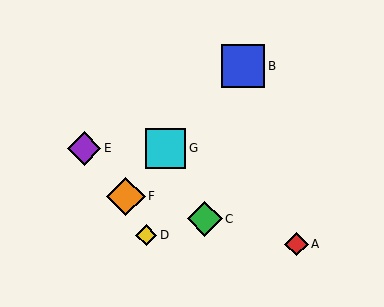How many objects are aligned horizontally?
2 objects (E, G) are aligned horizontally.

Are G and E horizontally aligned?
Yes, both are at y≈148.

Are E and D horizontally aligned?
No, E is at y≈148 and D is at y≈235.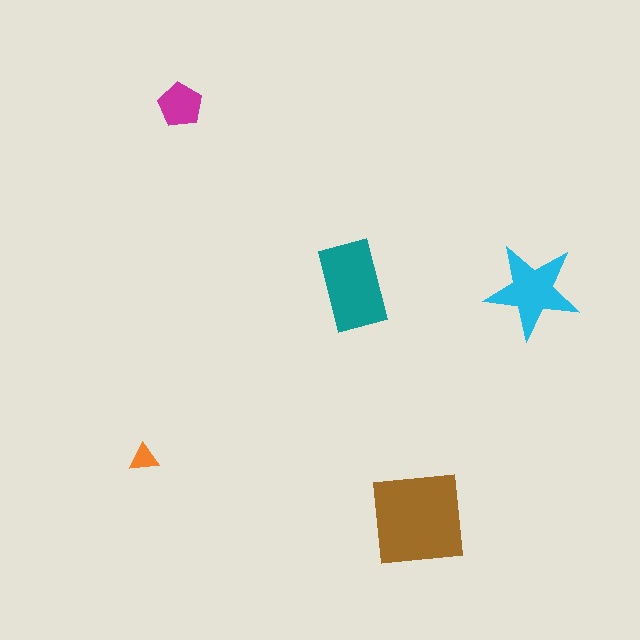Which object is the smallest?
The orange triangle.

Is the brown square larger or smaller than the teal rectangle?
Larger.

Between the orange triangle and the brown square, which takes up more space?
The brown square.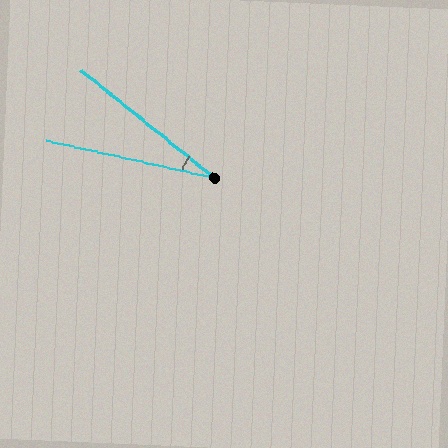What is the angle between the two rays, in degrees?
Approximately 26 degrees.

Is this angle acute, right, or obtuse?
It is acute.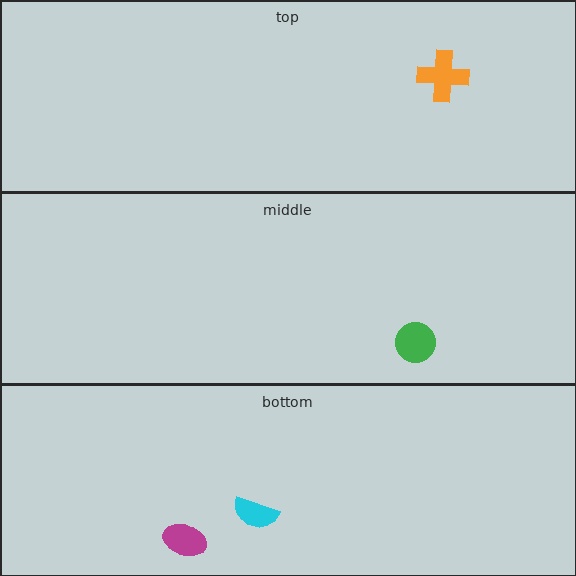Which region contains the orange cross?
The top region.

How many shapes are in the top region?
1.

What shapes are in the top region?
The orange cross.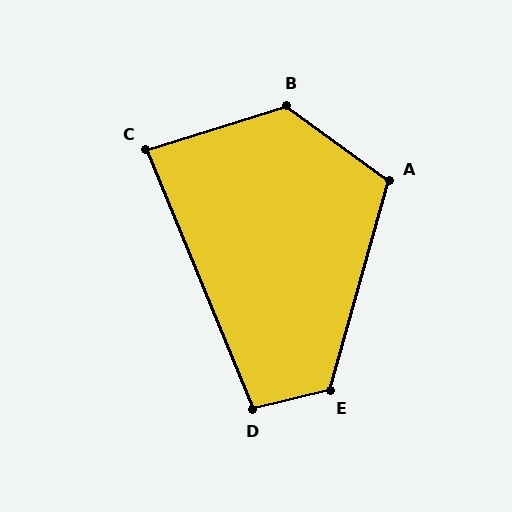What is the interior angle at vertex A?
Approximately 110 degrees (obtuse).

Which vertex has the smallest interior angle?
C, at approximately 85 degrees.